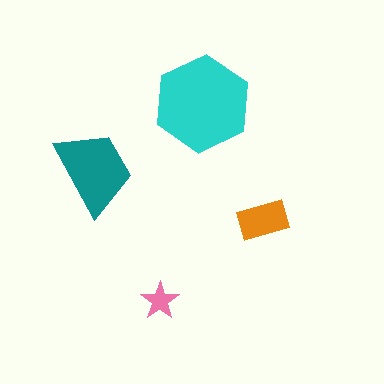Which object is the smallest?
The pink star.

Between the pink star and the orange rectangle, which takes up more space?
The orange rectangle.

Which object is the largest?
The cyan hexagon.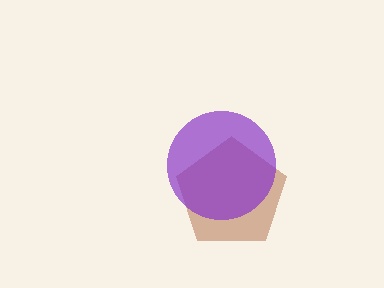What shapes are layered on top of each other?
The layered shapes are: a brown pentagon, a purple circle.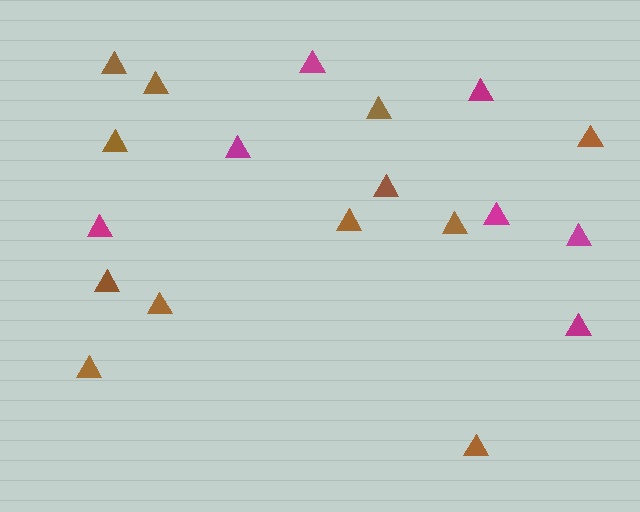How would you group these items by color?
There are 2 groups: one group of brown triangles (12) and one group of magenta triangles (7).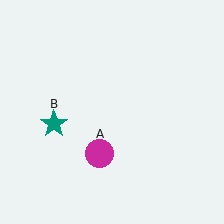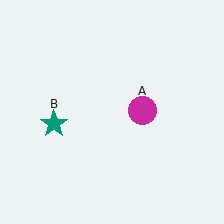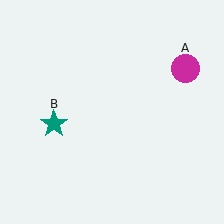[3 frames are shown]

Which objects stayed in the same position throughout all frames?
Teal star (object B) remained stationary.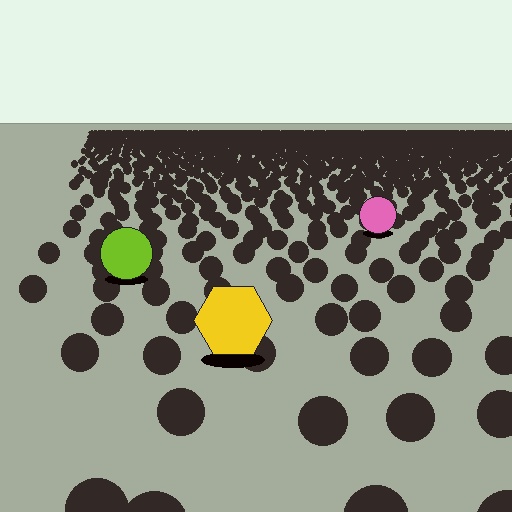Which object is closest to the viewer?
The yellow hexagon is closest. The texture marks near it are larger and more spread out.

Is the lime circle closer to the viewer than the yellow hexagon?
No. The yellow hexagon is closer — you can tell from the texture gradient: the ground texture is coarser near it.